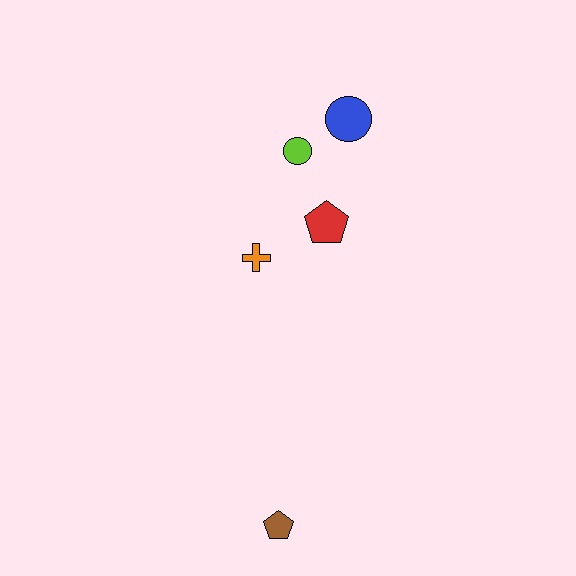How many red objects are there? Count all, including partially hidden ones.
There is 1 red object.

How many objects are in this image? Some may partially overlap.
There are 5 objects.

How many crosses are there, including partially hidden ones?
There is 1 cross.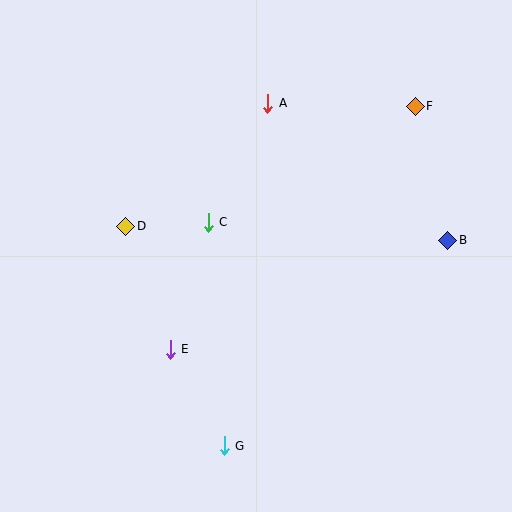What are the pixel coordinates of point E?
Point E is at (170, 349).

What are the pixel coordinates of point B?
Point B is at (448, 240).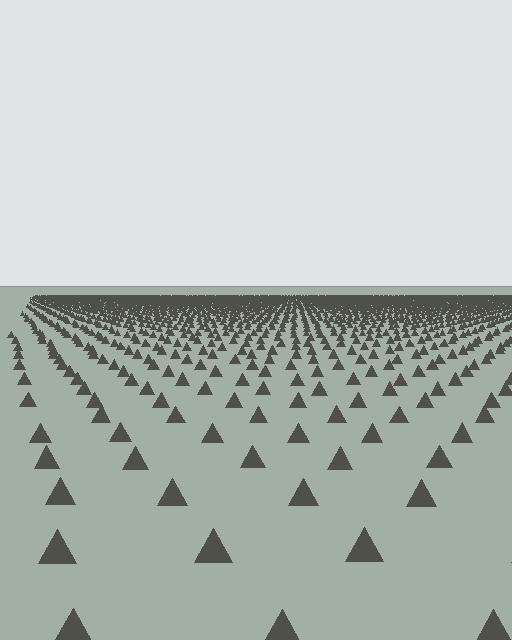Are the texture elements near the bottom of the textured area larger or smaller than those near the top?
Larger. Near the bottom, elements are closer to the viewer and appear at a bigger on-screen size.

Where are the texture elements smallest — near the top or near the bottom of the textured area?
Near the top.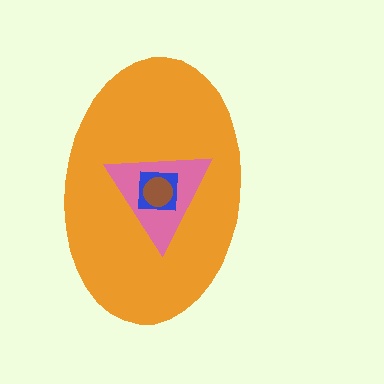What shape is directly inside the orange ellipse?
The pink triangle.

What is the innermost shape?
The brown circle.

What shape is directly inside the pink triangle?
The blue square.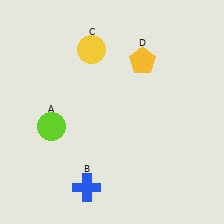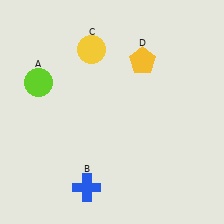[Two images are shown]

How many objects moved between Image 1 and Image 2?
1 object moved between the two images.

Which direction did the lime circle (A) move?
The lime circle (A) moved up.